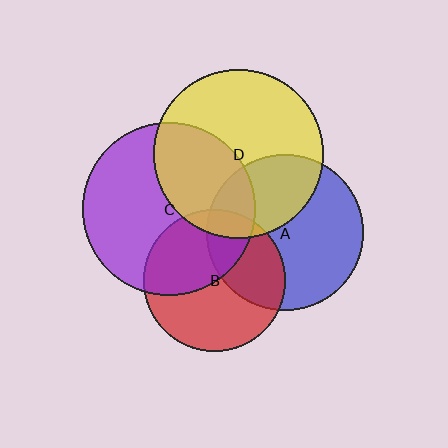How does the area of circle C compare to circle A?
Approximately 1.2 times.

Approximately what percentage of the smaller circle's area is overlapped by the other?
Approximately 20%.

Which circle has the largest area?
Circle C (purple).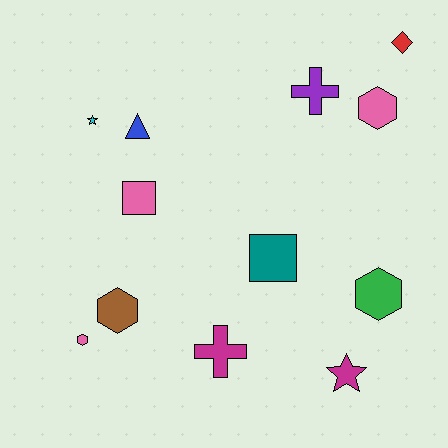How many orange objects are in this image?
There are no orange objects.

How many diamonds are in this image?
There is 1 diamond.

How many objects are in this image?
There are 12 objects.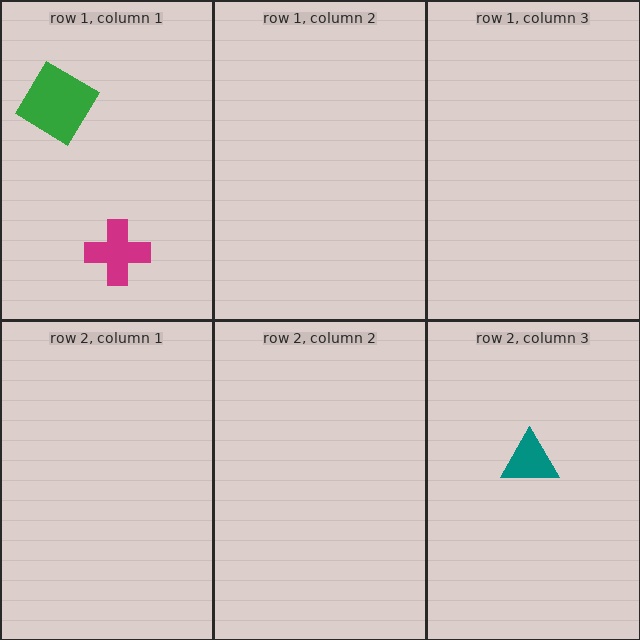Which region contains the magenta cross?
The row 1, column 1 region.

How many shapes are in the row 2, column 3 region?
1.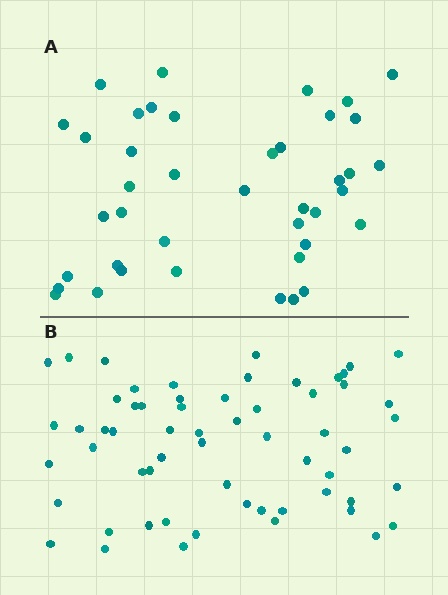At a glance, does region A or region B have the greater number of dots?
Region B (the bottom region) has more dots.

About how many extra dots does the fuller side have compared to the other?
Region B has approximately 20 more dots than region A.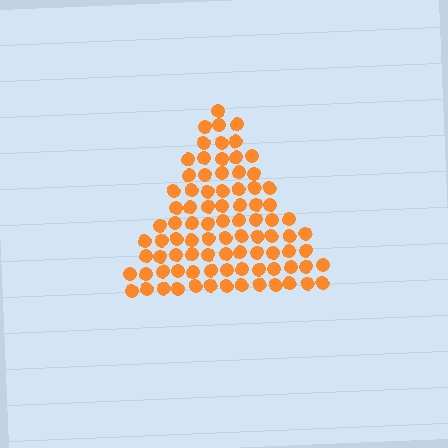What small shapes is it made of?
It is made of small circles.